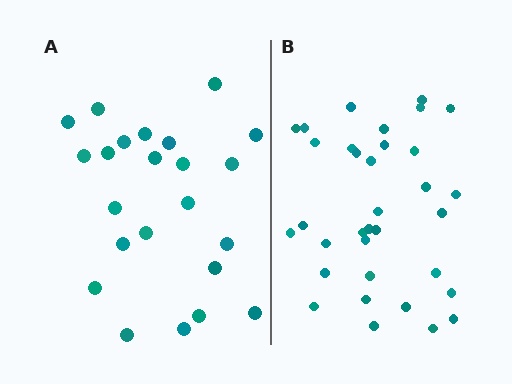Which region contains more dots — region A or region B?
Region B (the right region) has more dots.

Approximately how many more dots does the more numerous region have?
Region B has roughly 12 or so more dots than region A.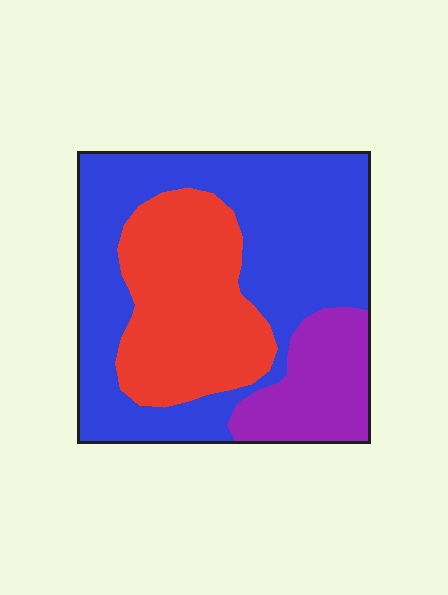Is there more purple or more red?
Red.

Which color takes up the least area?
Purple, at roughly 15%.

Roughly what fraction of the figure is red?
Red covers about 30% of the figure.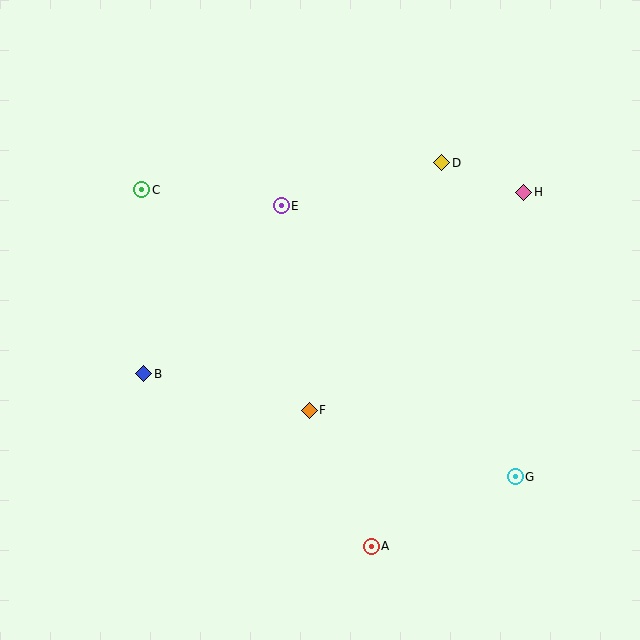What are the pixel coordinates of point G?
Point G is at (515, 477).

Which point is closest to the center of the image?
Point F at (309, 410) is closest to the center.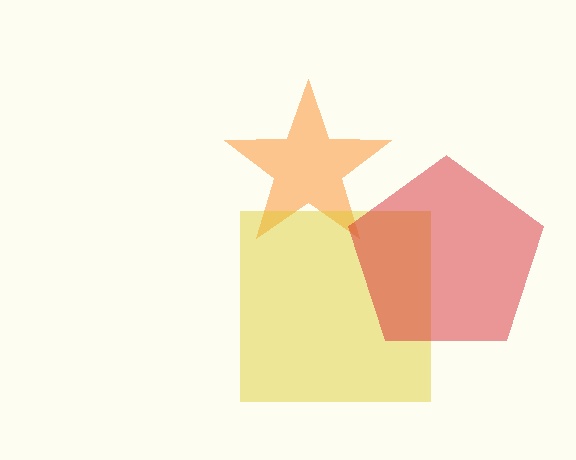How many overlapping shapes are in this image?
There are 3 overlapping shapes in the image.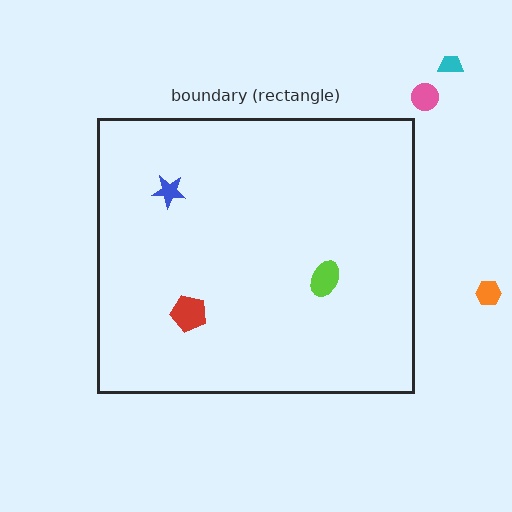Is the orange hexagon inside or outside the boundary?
Outside.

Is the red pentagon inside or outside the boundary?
Inside.